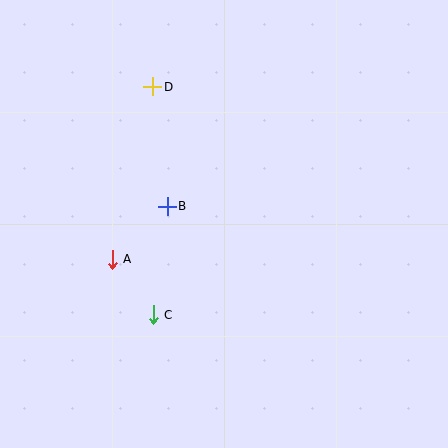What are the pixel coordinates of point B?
Point B is at (167, 206).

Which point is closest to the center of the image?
Point B at (167, 206) is closest to the center.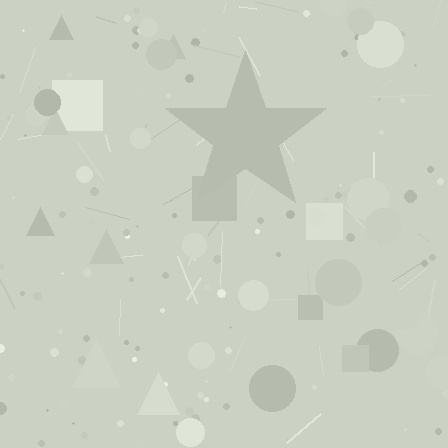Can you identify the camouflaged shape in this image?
The camouflaged shape is a star.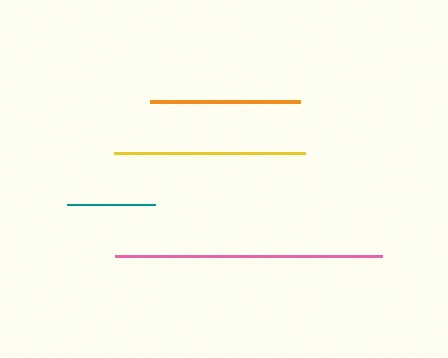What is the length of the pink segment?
The pink segment is approximately 267 pixels long.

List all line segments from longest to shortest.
From longest to shortest: pink, yellow, orange, teal.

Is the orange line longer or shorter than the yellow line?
The yellow line is longer than the orange line.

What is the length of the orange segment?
The orange segment is approximately 150 pixels long.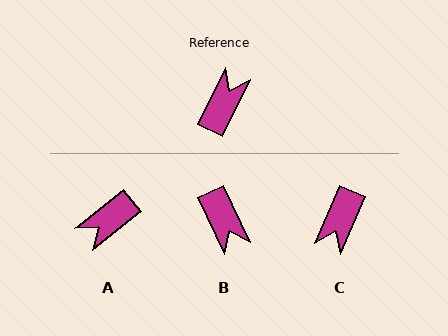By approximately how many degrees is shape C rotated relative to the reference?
Approximately 177 degrees clockwise.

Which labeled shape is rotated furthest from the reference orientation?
C, about 177 degrees away.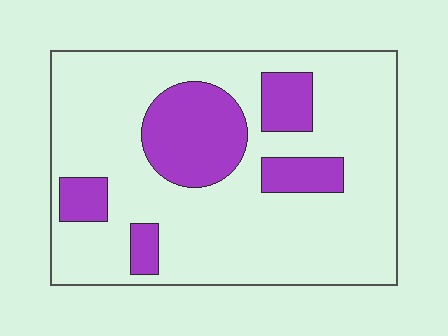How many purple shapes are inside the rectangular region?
5.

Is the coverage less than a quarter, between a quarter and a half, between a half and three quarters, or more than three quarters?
Less than a quarter.